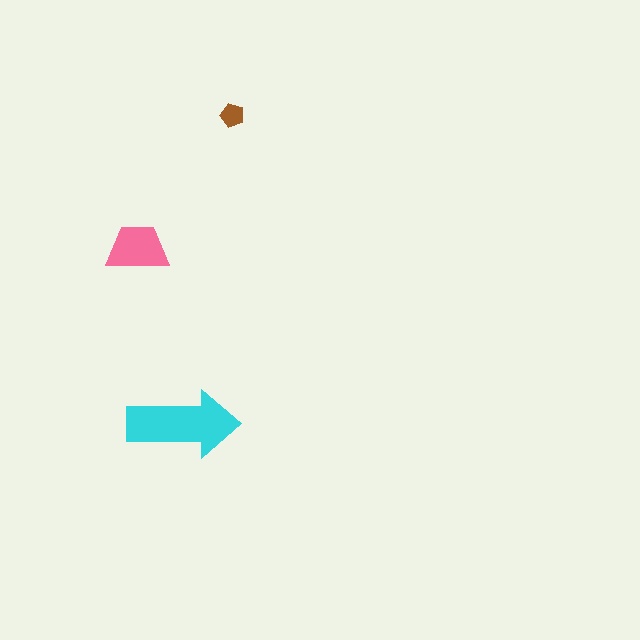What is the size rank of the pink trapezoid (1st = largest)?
2nd.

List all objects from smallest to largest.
The brown pentagon, the pink trapezoid, the cyan arrow.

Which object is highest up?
The brown pentagon is topmost.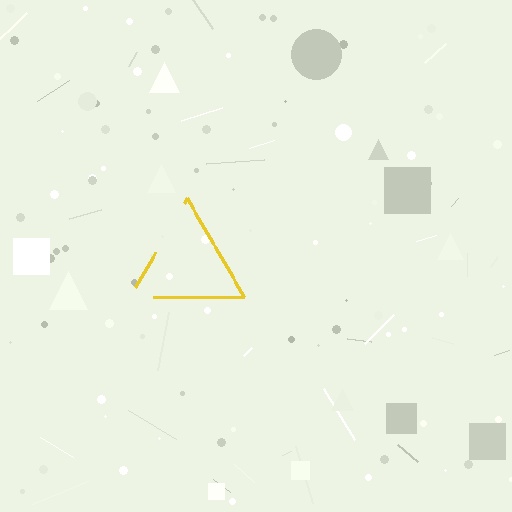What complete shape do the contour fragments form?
The contour fragments form a triangle.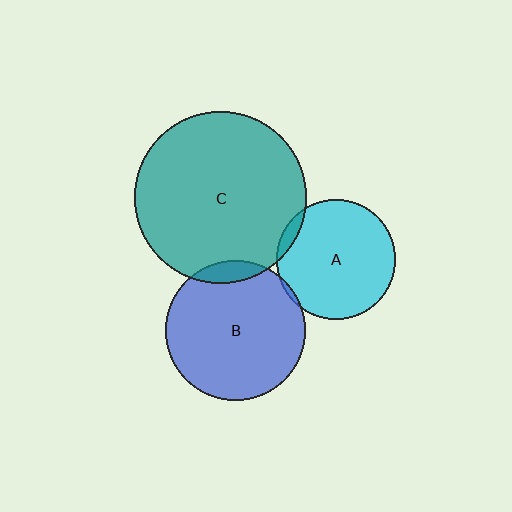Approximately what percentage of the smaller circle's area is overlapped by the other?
Approximately 10%.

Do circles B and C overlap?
Yes.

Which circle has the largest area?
Circle C (teal).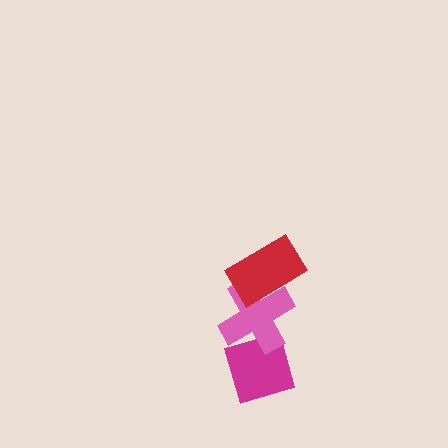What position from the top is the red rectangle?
The red rectangle is 1st from the top.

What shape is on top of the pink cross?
The red rectangle is on top of the pink cross.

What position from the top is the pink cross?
The pink cross is 2nd from the top.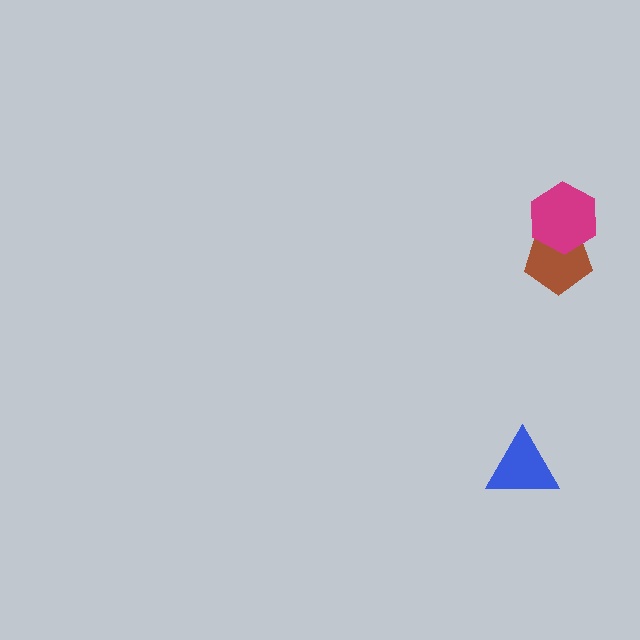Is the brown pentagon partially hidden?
Yes, it is partially covered by another shape.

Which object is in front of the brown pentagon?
The magenta hexagon is in front of the brown pentagon.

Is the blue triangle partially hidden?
No, no other shape covers it.